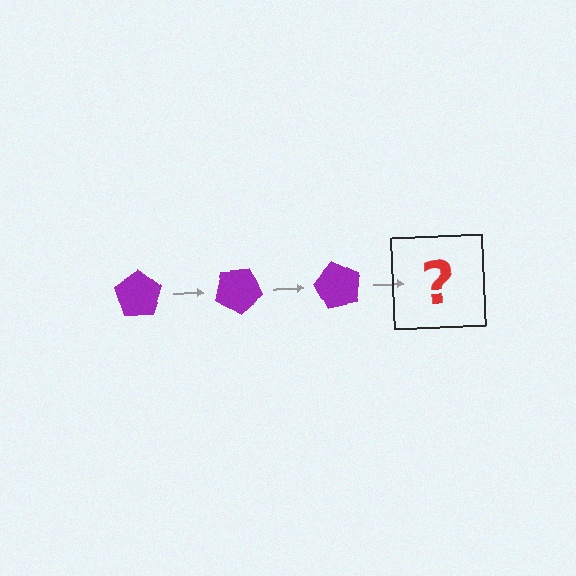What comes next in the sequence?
The next element should be a purple pentagon rotated 90 degrees.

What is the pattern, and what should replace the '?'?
The pattern is that the pentagon rotates 30 degrees each step. The '?' should be a purple pentagon rotated 90 degrees.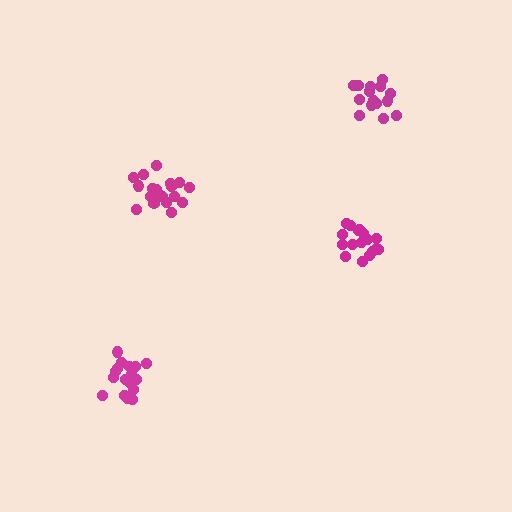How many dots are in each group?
Group 1: 20 dots, Group 2: 17 dots, Group 3: 20 dots, Group 4: 17 dots (74 total).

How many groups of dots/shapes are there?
There are 4 groups.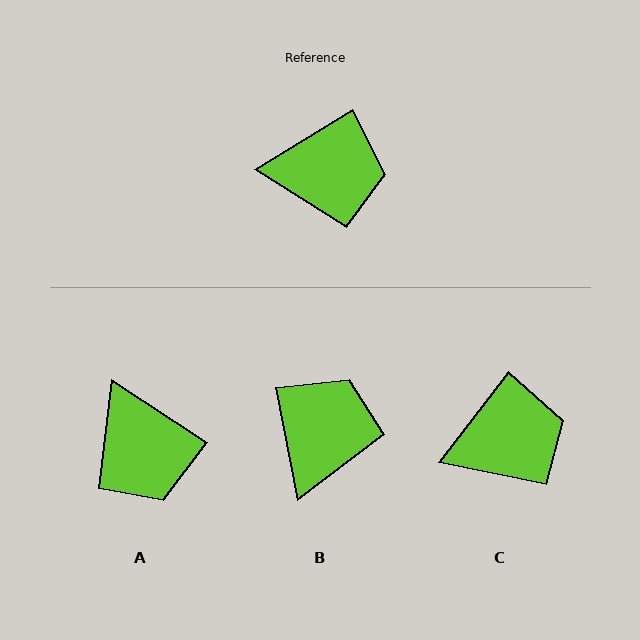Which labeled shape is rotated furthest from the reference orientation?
B, about 69 degrees away.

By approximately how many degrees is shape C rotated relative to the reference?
Approximately 21 degrees counter-clockwise.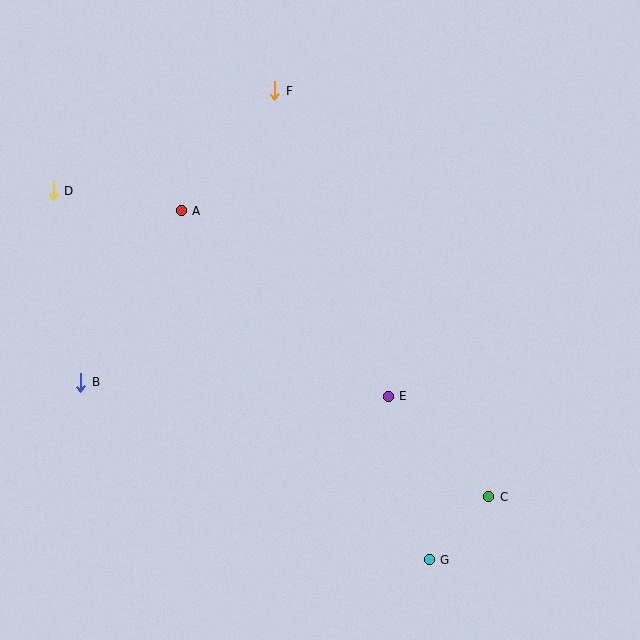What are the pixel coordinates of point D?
Point D is at (53, 191).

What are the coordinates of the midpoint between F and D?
The midpoint between F and D is at (164, 141).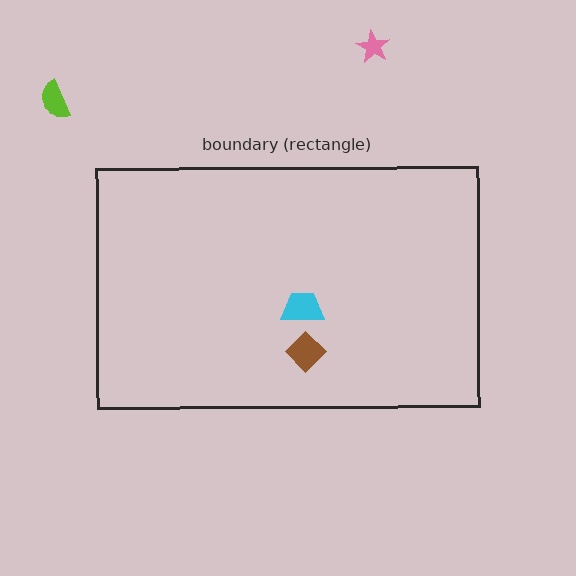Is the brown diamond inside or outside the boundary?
Inside.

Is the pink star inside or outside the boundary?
Outside.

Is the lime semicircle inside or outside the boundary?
Outside.